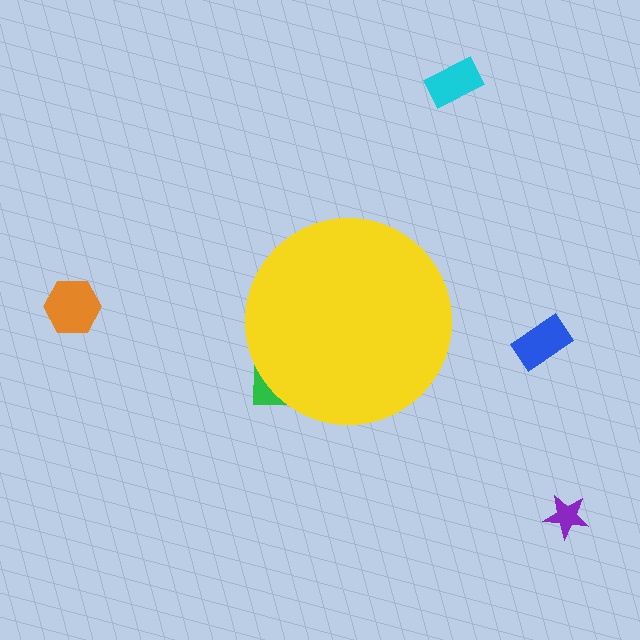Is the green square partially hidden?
Yes, the green square is partially hidden behind the yellow circle.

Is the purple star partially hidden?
No, the purple star is fully visible.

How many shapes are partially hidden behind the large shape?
1 shape is partially hidden.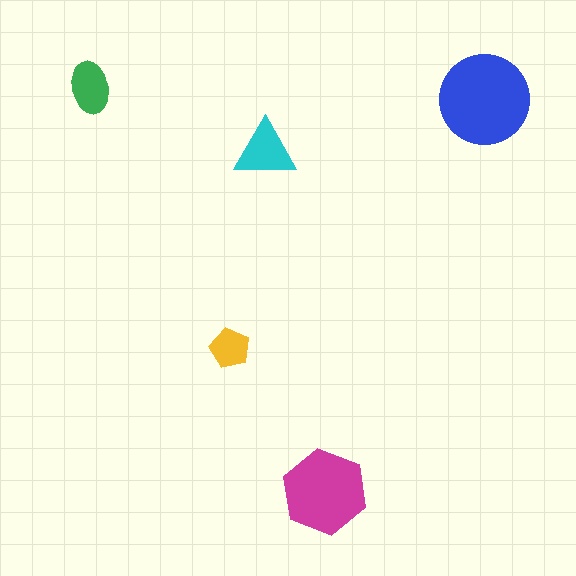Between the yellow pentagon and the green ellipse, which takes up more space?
The green ellipse.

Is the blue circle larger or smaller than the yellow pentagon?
Larger.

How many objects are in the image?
There are 5 objects in the image.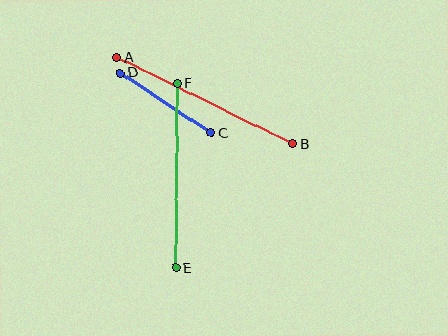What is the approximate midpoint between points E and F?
The midpoint is at approximately (176, 175) pixels.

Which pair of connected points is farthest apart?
Points A and B are farthest apart.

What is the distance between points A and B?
The distance is approximately 195 pixels.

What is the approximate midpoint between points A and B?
The midpoint is at approximately (205, 100) pixels.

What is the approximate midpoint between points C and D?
The midpoint is at approximately (166, 103) pixels.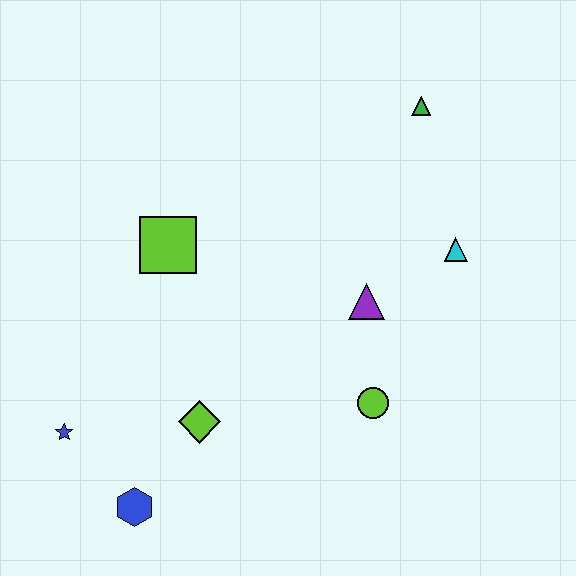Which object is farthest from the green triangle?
The blue hexagon is farthest from the green triangle.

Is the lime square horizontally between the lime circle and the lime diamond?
No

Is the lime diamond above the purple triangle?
No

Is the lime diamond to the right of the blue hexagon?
Yes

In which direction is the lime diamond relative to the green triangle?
The lime diamond is below the green triangle.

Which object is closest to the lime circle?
The purple triangle is closest to the lime circle.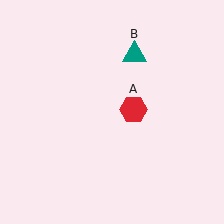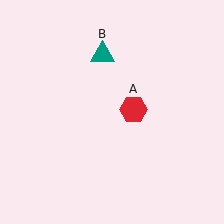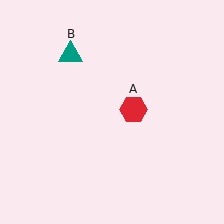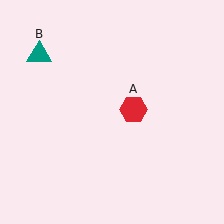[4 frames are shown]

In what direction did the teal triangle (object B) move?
The teal triangle (object B) moved left.